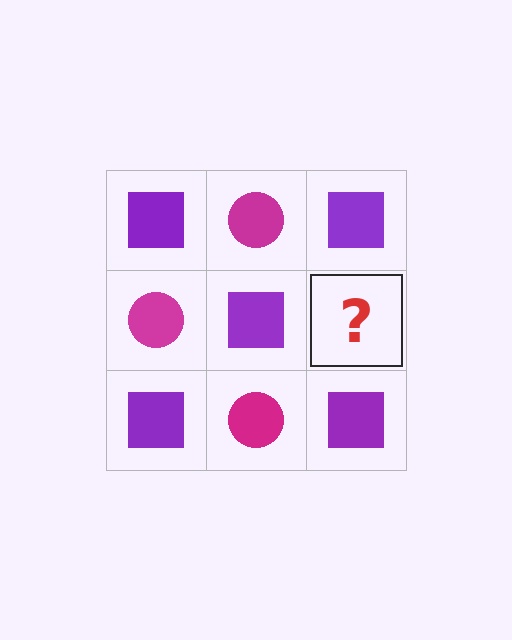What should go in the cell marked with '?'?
The missing cell should contain a magenta circle.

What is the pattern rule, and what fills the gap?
The rule is that it alternates purple square and magenta circle in a checkerboard pattern. The gap should be filled with a magenta circle.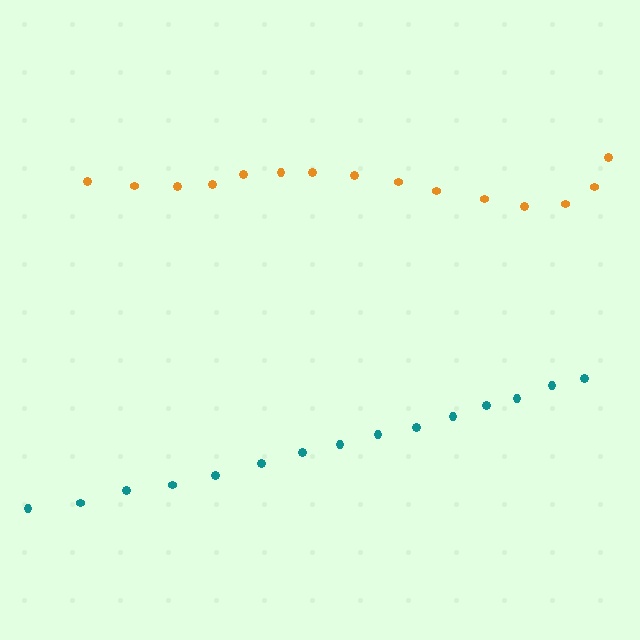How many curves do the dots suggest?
There are 2 distinct paths.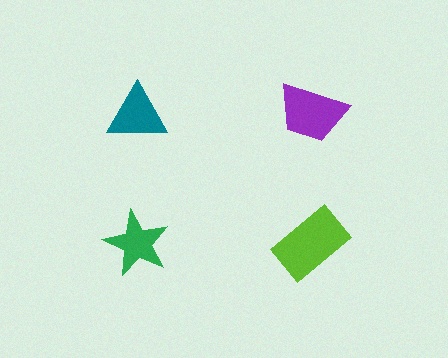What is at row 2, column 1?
A green star.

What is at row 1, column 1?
A teal triangle.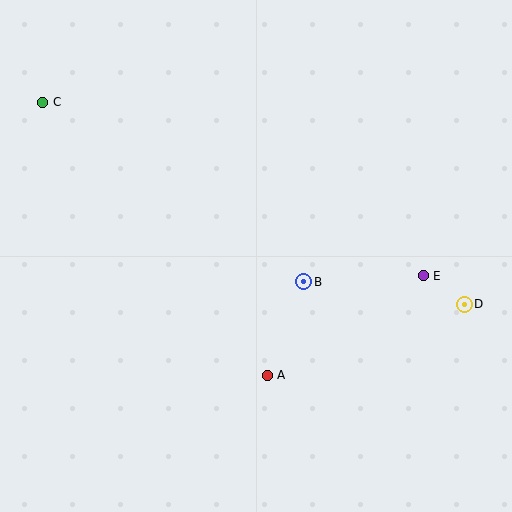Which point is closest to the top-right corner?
Point E is closest to the top-right corner.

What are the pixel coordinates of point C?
Point C is at (43, 102).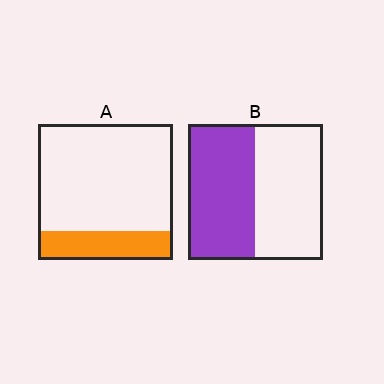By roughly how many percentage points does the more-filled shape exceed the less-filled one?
By roughly 30 percentage points (B over A).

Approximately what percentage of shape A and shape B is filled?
A is approximately 20% and B is approximately 50%.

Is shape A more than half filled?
No.